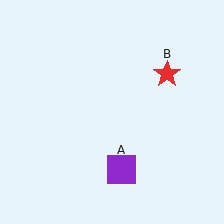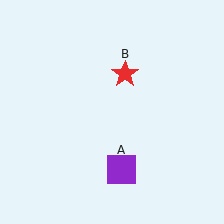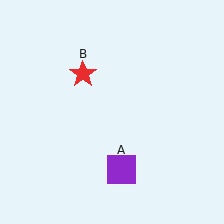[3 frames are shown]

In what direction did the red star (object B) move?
The red star (object B) moved left.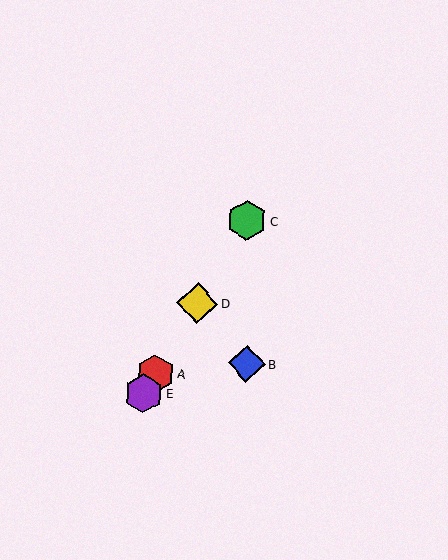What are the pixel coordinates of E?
Object E is at (144, 393).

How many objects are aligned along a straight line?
4 objects (A, C, D, E) are aligned along a straight line.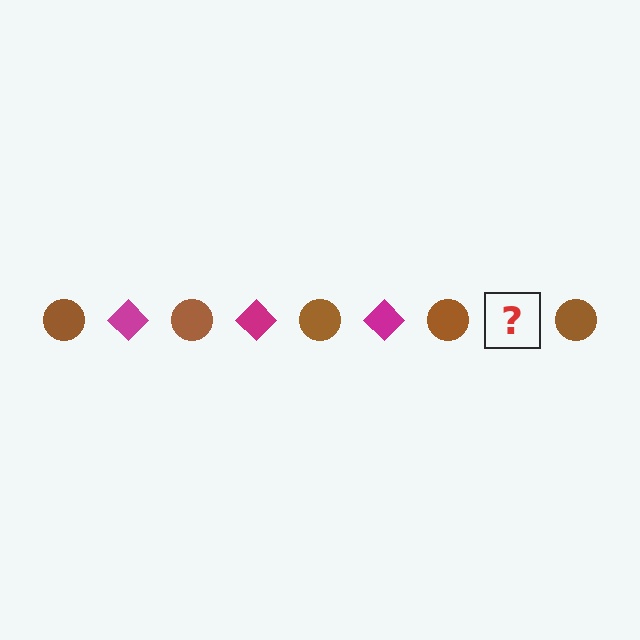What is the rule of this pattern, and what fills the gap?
The rule is that the pattern alternates between brown circle and magenta diamond. The gap should be filled with a magenta diamond.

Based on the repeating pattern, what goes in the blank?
The blank should be a magenta diamond.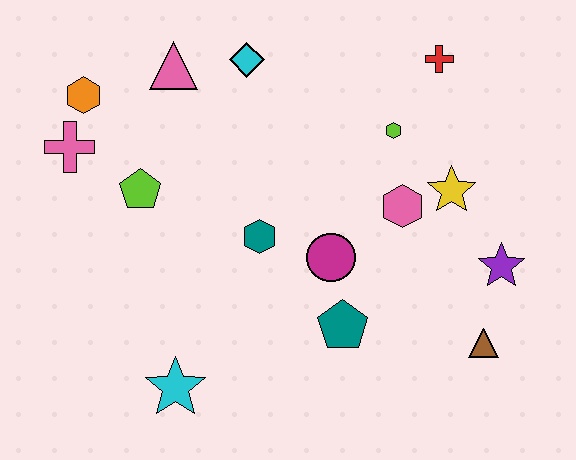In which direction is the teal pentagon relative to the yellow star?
The teal pentagon is below the yellow star.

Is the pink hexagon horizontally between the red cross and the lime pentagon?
Yes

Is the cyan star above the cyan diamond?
No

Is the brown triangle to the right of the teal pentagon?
Yes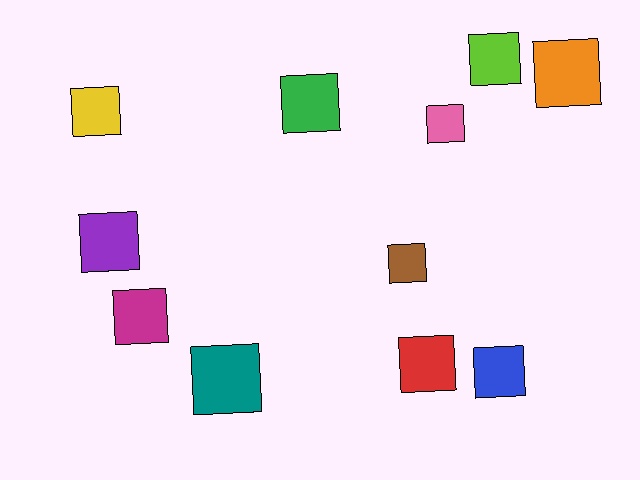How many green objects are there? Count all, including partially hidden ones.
There is 1 green object.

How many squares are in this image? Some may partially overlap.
There are 11 squares.